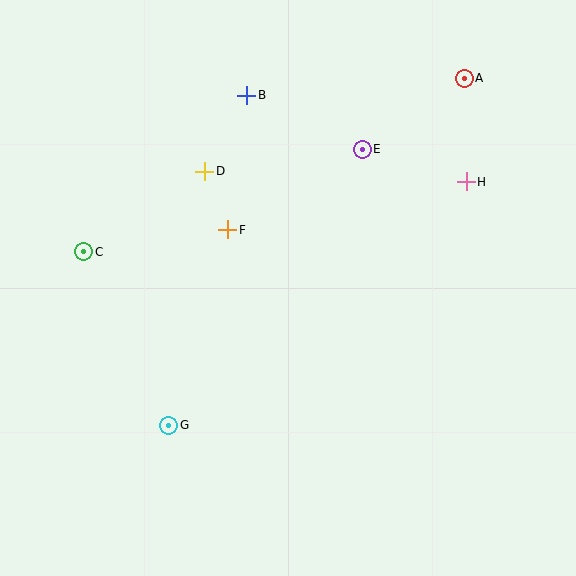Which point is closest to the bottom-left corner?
Point G is closest to the bottom-left corner.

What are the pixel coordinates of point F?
Point F is at (228, 230).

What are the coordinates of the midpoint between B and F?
The midpoint between B and F is at (237, 162).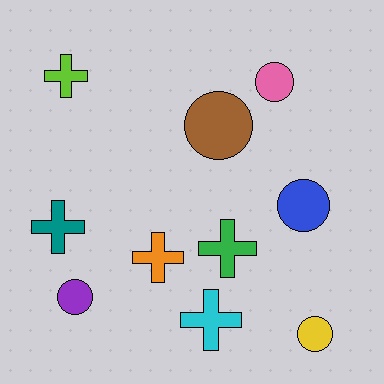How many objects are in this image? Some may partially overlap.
There are 10 objects.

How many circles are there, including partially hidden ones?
There are 5 circles.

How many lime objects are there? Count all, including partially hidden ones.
There is 1 lime object.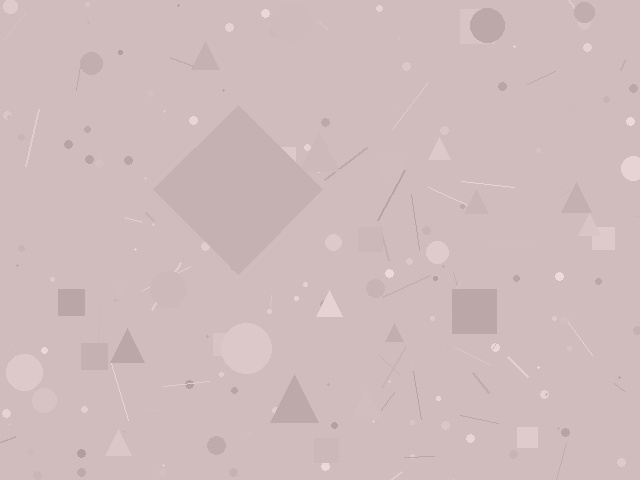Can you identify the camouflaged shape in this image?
The camouflaged shape is a diamond.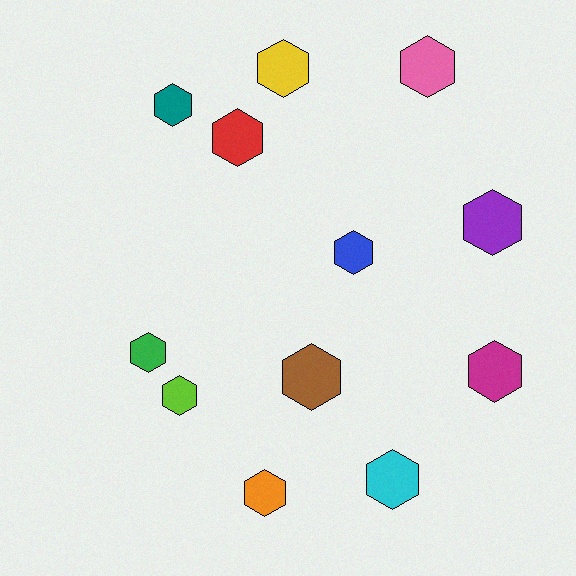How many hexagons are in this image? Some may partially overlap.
There are 12 hexagons.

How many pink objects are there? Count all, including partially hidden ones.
There is 1 pink object.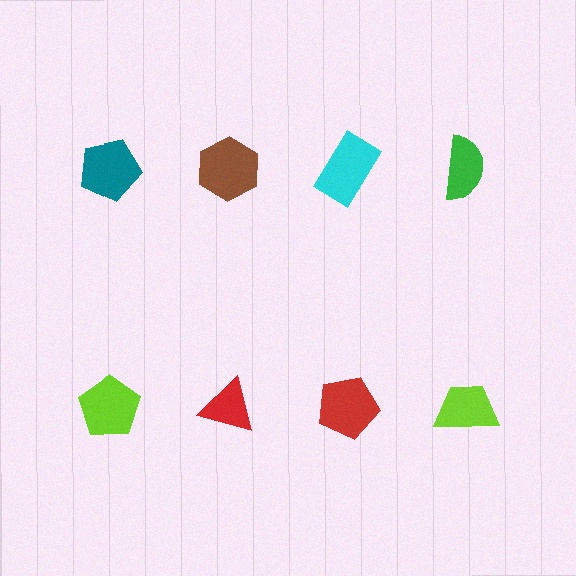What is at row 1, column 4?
A green semicircle.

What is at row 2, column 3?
A red pentagon.